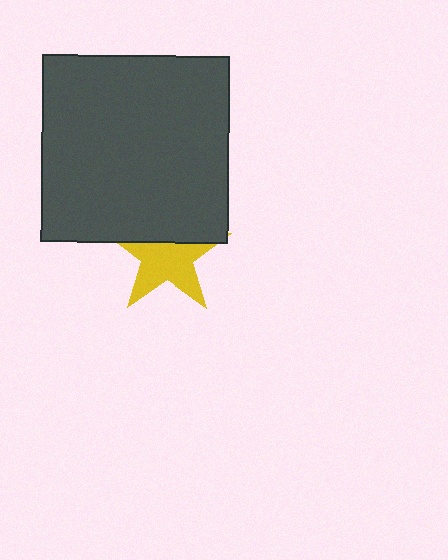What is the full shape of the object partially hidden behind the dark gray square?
The partially hidden object is a yellow star.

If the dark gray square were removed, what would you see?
You would see the complete yellow star.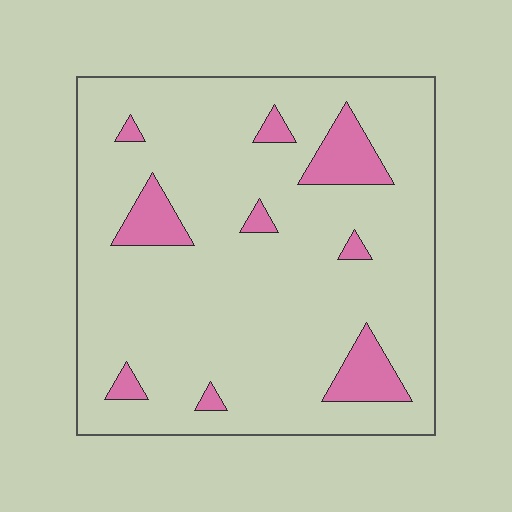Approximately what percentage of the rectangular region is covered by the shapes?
Approximately 10%.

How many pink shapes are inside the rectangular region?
9.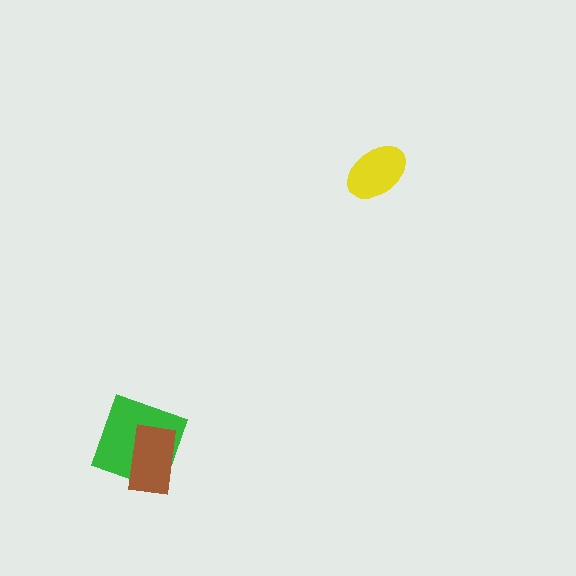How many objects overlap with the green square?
1 object overlaps with the green square.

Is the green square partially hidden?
Yes, it is partially covered by another shape.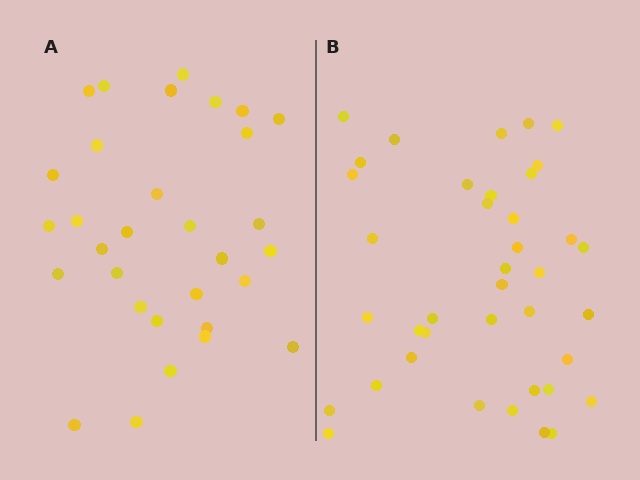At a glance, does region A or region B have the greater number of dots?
Region B (the right region) has more dots.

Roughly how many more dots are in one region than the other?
Region B has roughly 8 or so more dots than region A.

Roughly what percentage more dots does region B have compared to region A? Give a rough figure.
About 25% more.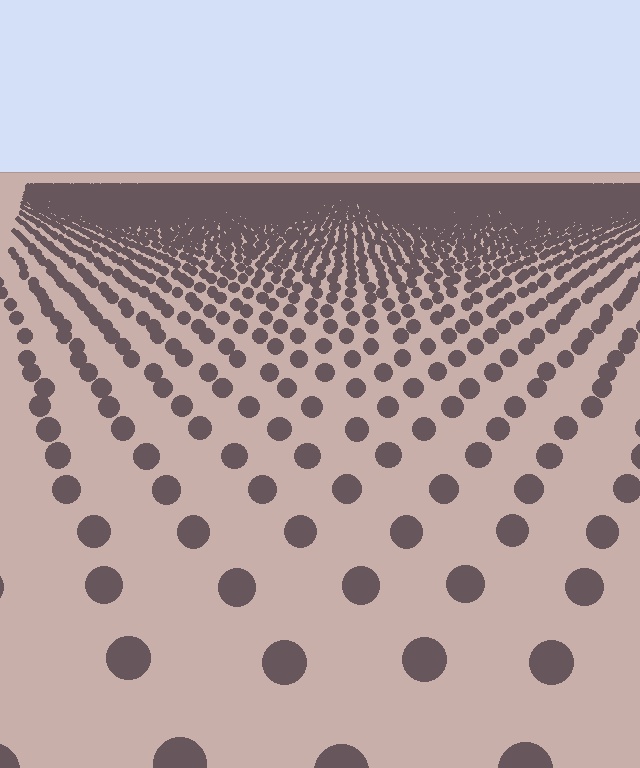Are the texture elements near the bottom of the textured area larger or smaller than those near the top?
Larger. Near the bottom, elements are closer to the viewer and appear at a bigger on-screen size.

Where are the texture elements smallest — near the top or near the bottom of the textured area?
Near the top.